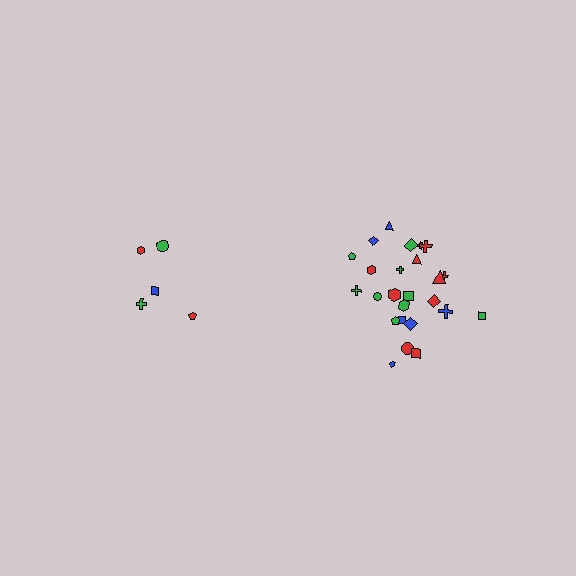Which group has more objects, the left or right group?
The right group.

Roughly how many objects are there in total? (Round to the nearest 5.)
Roughly 30 objects in total.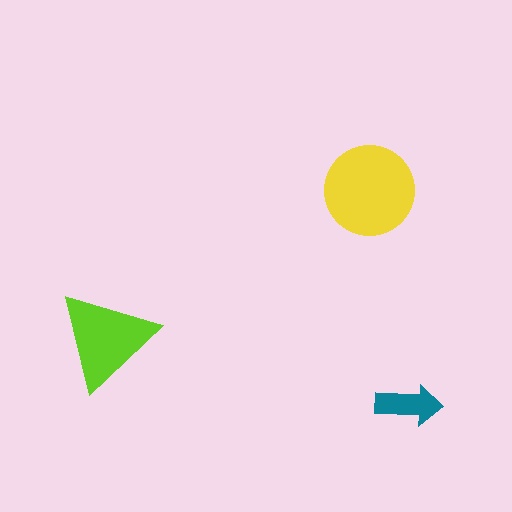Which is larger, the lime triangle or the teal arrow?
The lime triangle.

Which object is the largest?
The yellow circle.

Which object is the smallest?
The teal arrow.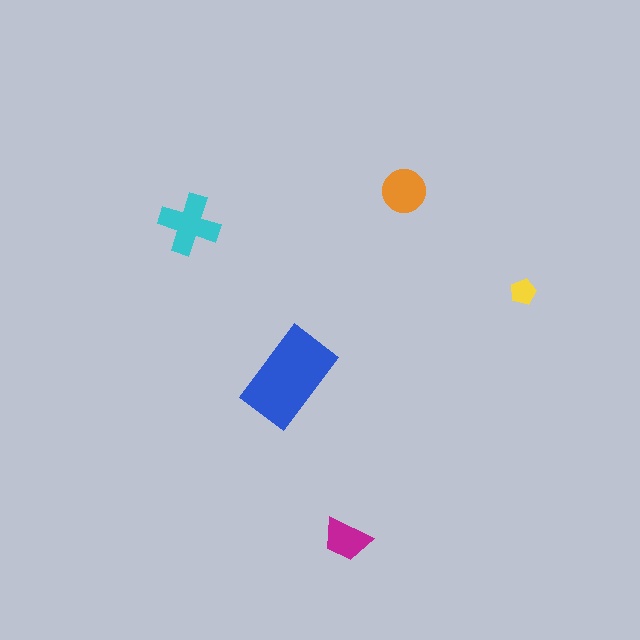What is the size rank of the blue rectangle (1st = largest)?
1st.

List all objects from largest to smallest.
The blue rectangle, the cyan cross, the orange circle, the magenta trapezoid, the yellow pentagon.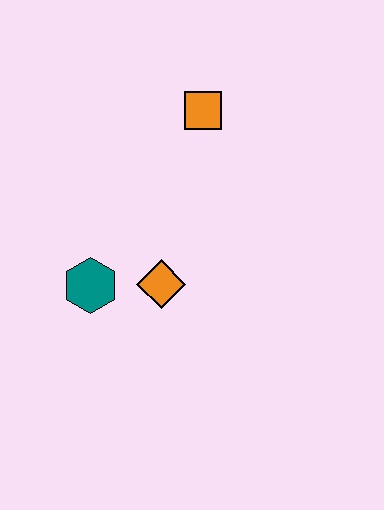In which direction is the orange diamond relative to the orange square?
The orange diamond is below the orange square.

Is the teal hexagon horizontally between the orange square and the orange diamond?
No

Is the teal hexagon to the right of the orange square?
No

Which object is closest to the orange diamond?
The teal hexagon is closest to the orange diamond.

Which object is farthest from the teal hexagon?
The orange square is farthest from the teal hexagon.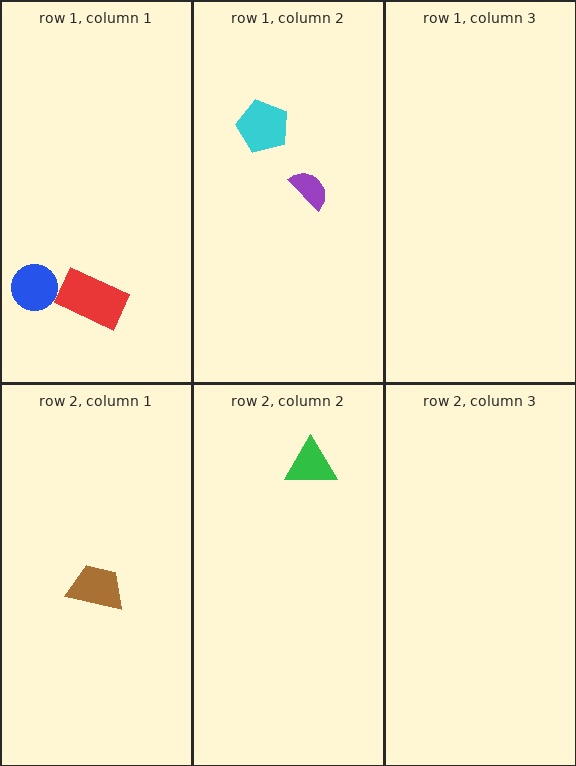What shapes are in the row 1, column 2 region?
The cyan pentagon, the purple semicircle.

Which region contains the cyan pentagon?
The row 1, column 2 region.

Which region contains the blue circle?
The row 1, column 1 region.